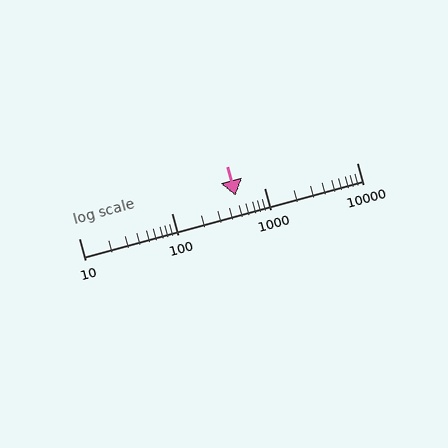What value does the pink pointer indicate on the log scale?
The pointer indicates approximately 490.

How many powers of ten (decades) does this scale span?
The scale spans 3 decades, from 10 to 10000.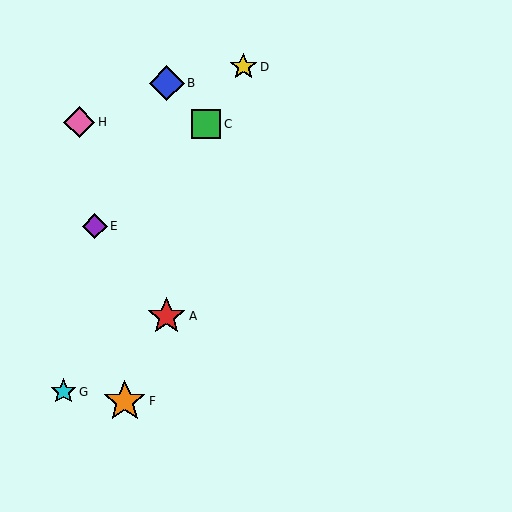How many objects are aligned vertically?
2 objects (A, B) are aligned vertically.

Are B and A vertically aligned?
Yes, both are at x≈167.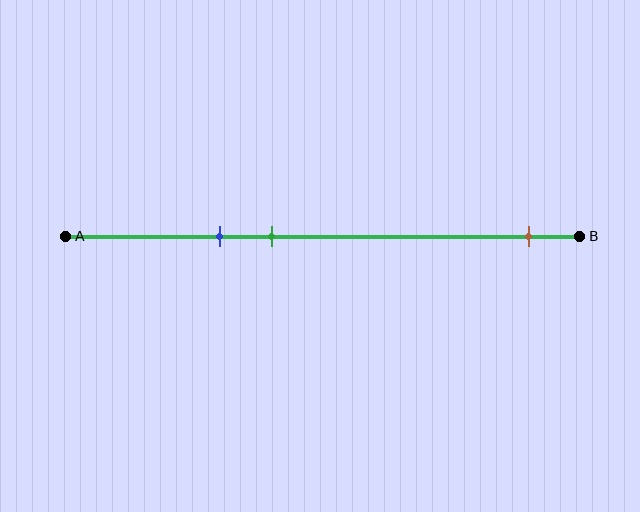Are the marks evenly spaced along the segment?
No, the marks are not evenly spaced.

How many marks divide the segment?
There are 3 marks dividing the segment.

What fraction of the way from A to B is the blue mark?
The blue mark is approximately 30% (0.3) of the way from A to B.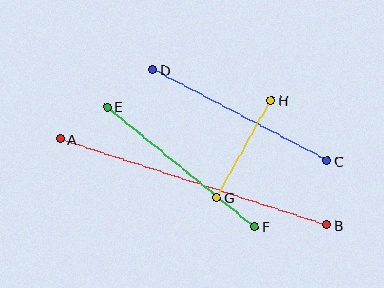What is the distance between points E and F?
The distance is approximately 190 pixels.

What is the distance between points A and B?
The distance is approximately 280 pixels.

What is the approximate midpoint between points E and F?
The midpoint is at approximately (181, 167) pixels.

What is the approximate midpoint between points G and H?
The midpoint is at approximately (244, 149) pixels.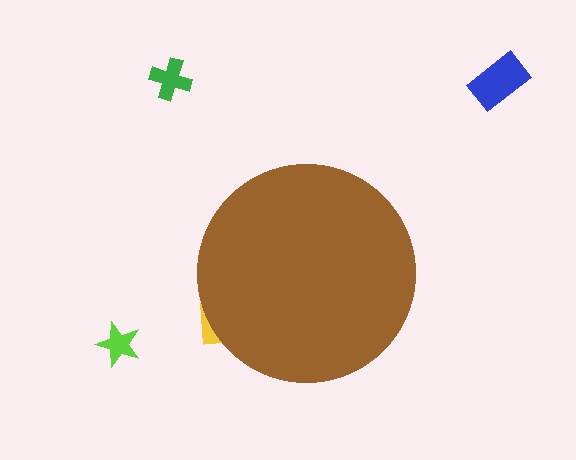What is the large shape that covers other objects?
A brown circle.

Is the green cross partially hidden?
No, the green cross is fully visible.